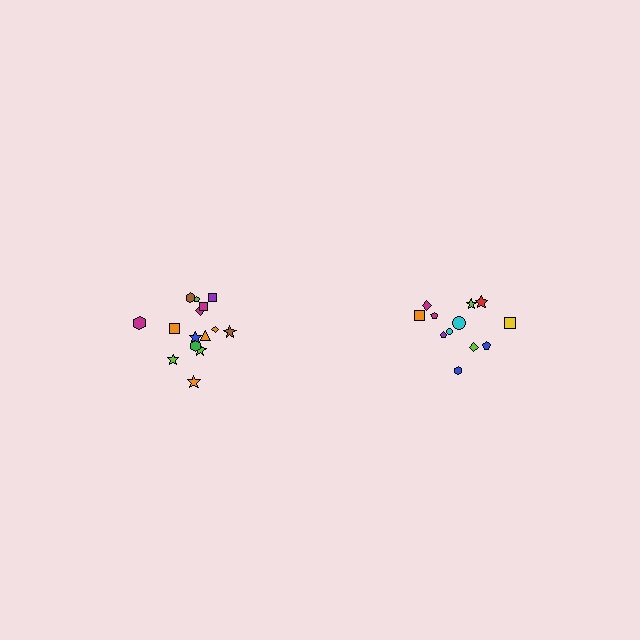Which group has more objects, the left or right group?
The left group.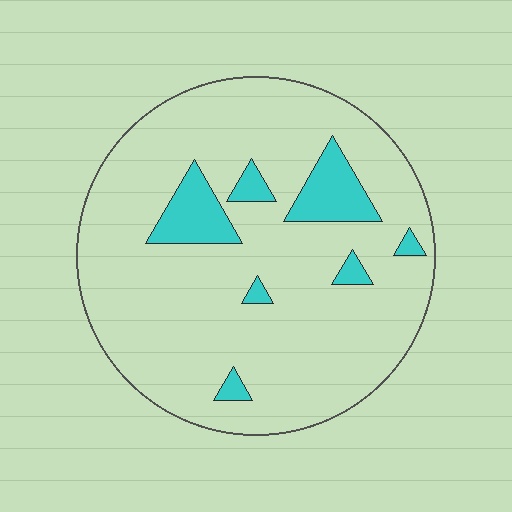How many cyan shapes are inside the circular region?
7.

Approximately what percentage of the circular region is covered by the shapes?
Approximately 10%.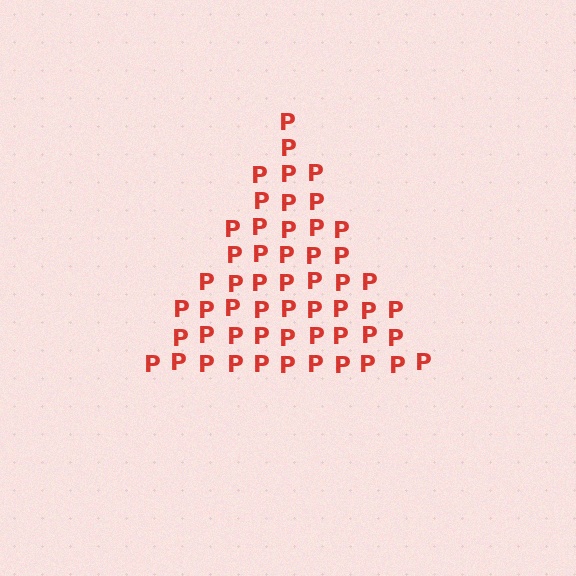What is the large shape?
The large shape is a triangle.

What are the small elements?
The small elements are letter P's.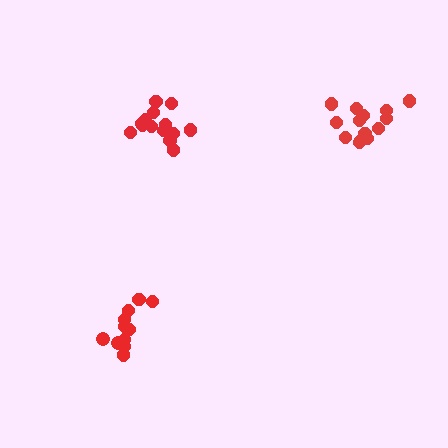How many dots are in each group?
Group 1: 14 dots, Group 2: 14 dots, Group 3: 11 dots (39 total).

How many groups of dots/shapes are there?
There are 3 groups.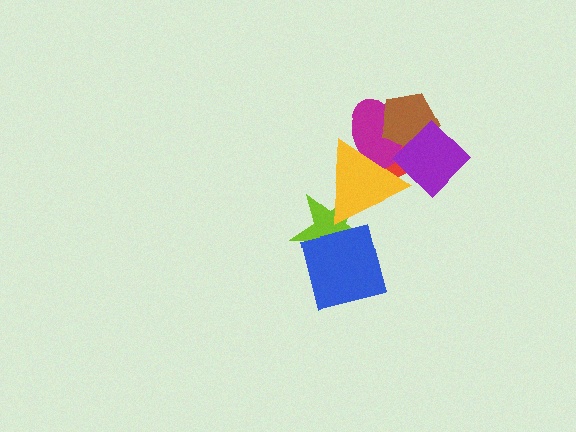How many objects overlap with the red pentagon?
4 objects overlap with the red pentagon.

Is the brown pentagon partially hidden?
Yes, it is partially covered by another shape.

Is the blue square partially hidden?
No, no other shape covers it.